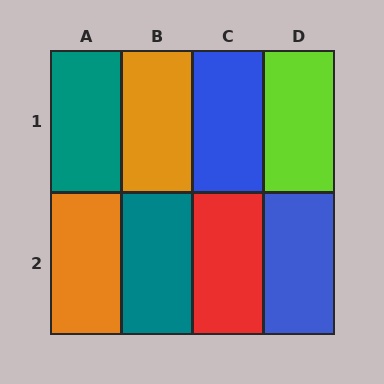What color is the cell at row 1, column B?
Orange.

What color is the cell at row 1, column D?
Lime.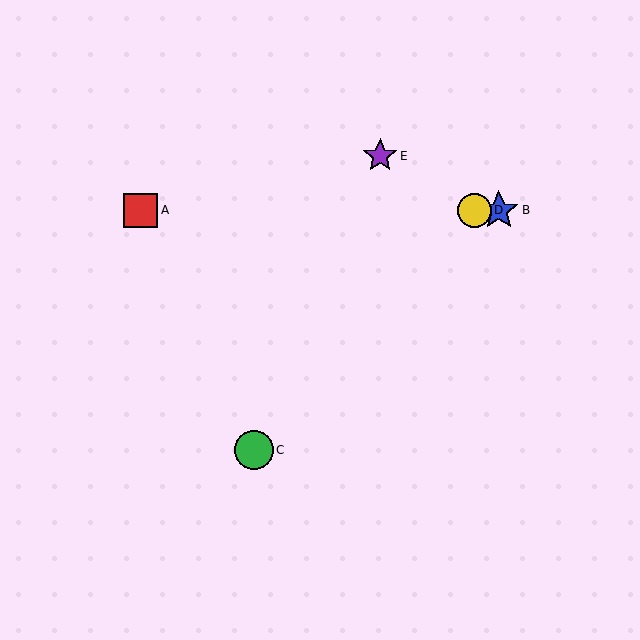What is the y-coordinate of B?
Object B is at y≈210.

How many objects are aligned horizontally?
3 objects (A, B, D) are aligned horizontally.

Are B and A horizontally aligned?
Yes, both are at y≈210.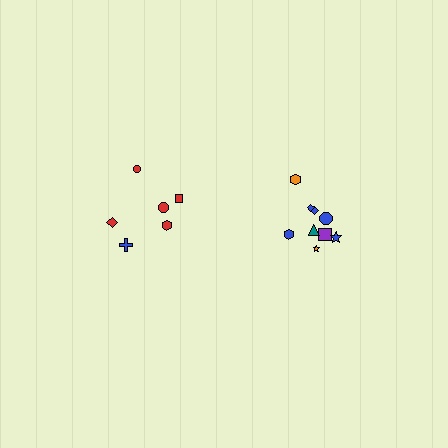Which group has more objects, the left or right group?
The right group.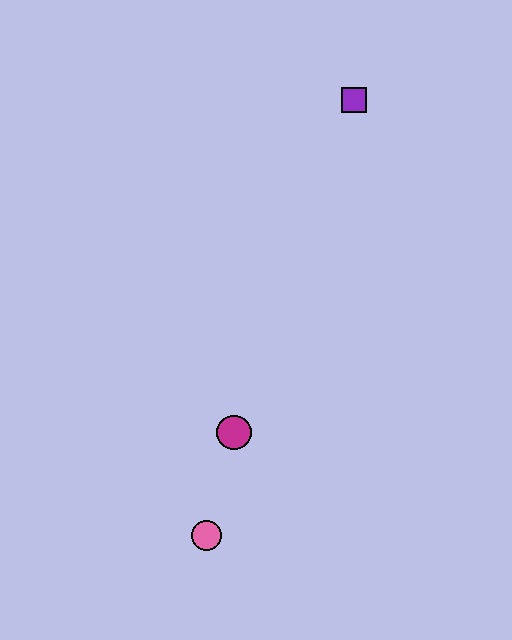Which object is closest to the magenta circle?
The pink circle is closest to the magenta circle.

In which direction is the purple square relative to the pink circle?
The purple square is above the pink circle.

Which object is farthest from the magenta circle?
The purple square is farthest from the magenta circle.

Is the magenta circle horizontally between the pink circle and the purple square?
Yes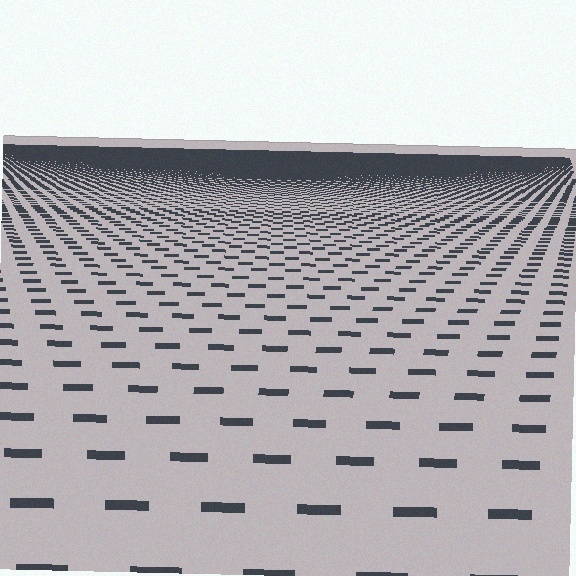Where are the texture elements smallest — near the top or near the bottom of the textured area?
Near the top.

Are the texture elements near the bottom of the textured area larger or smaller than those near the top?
Larger. Near the bottom, elements are closer to the viewer and appear at a bigger on-screen size.